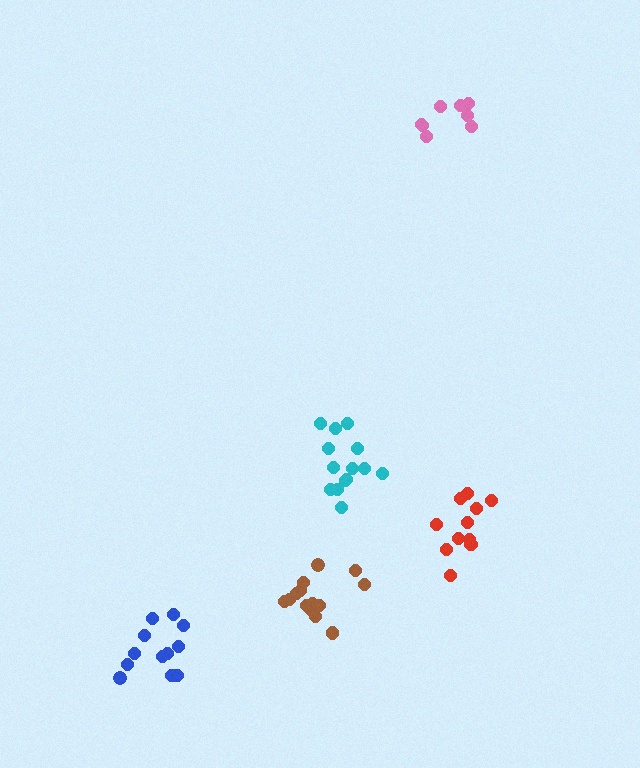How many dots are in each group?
Group 1: 14 dots, Group 2: 13 dots, Group 3: 14 dots, Group 4: 8 dots, Group 5: 11 dots (60 total).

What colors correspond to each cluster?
The clusters are colored: cyan, blue, brown, pink, red.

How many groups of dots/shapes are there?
There are 5 groups.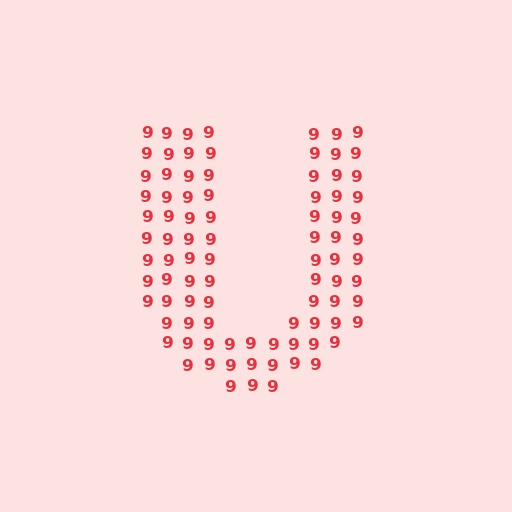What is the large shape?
The large shape is the letter U.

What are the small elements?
The small elements are digit 9's.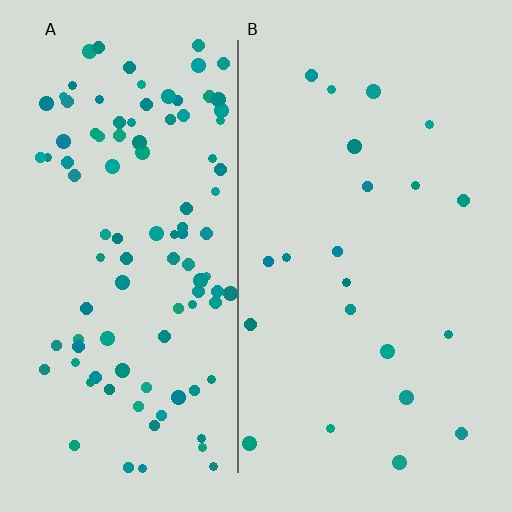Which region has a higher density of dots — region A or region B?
A (the left).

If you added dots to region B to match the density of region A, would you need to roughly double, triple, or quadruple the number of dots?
Approximately quadruple.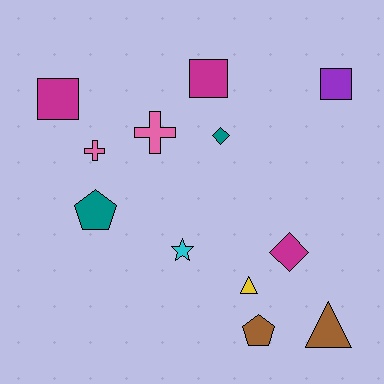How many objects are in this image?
There are 12 objects.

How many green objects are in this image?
There are no green objects.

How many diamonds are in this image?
There are 2 diamonds.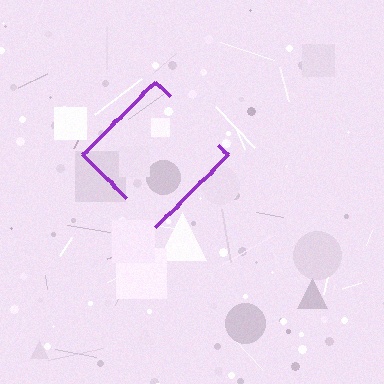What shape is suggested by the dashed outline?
The dashed outline suggests a diamond.